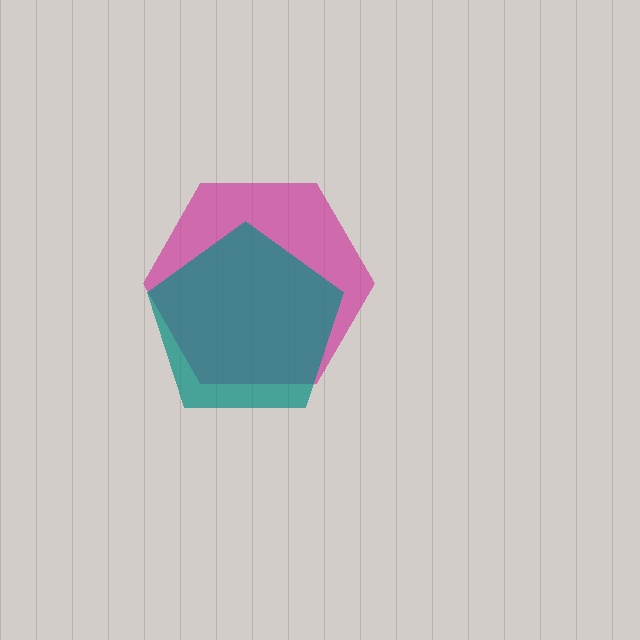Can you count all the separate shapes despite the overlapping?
Yes, there are 2 separate shapes.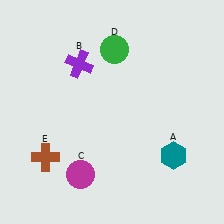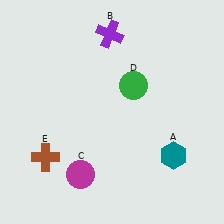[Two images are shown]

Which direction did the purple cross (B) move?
The purple cross (B) moved right.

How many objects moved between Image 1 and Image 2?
2 objects moved between the two images.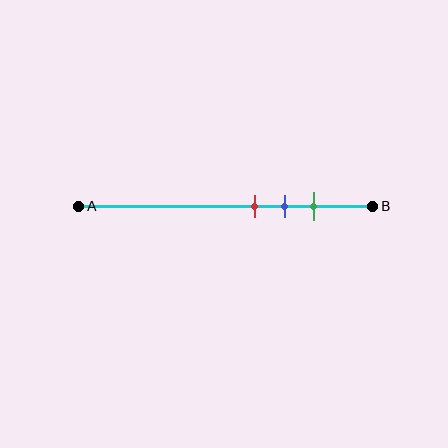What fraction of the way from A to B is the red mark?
The red mark is approximately 60% (0.6) of the way from A to B.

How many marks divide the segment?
There are 3 marks dividing the segment.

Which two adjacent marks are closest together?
The red and blue marks are the closest adjacent pair.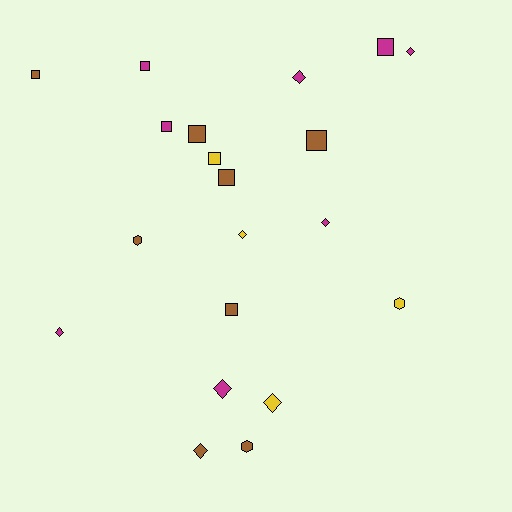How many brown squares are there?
There are 5 brown squares.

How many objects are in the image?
There are 20 objects.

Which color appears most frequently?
Magenta, with 8 objects.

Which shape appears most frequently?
Square, with 9 objects.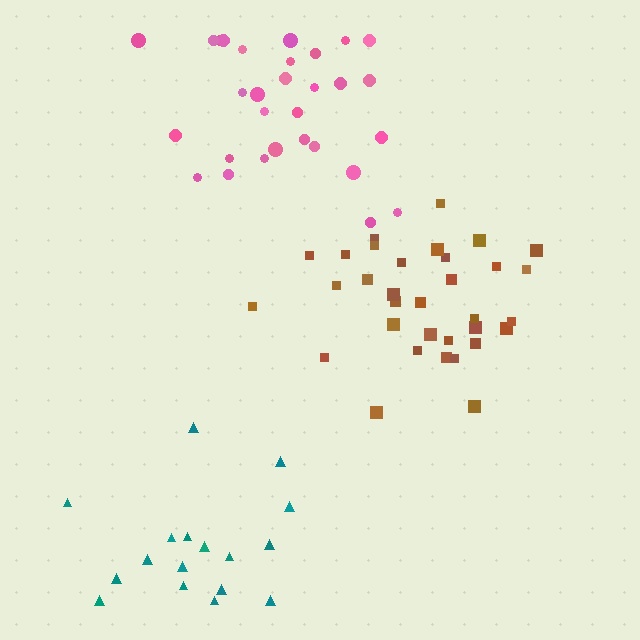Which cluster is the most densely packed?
Brown.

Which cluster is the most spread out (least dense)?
Teal.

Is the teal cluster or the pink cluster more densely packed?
Pink.